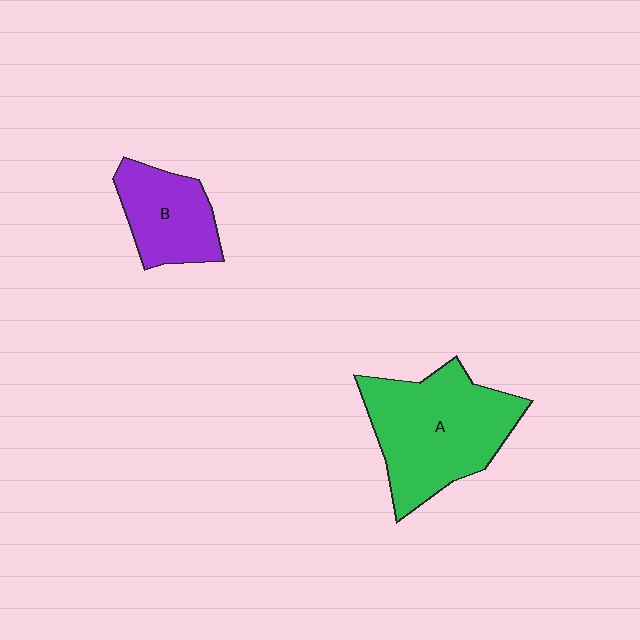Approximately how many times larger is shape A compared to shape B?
Approximately 1.8 times.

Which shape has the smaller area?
Shape B (purple).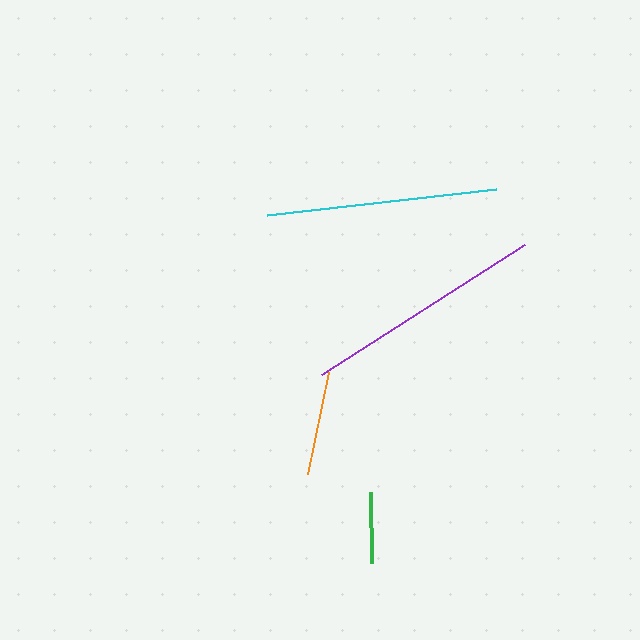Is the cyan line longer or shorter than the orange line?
The cyan line is longer than the orange line.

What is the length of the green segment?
The green segment is approximately 70 pixels long.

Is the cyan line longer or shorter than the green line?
The cyan line is longer than the green line.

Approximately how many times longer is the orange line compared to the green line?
The orange line is approximately 1.5 times the length of the green line.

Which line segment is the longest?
The purple line is the longest at approximately 241 pixels.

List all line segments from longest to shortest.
From longest to shortest: purple, cyan, orange, green.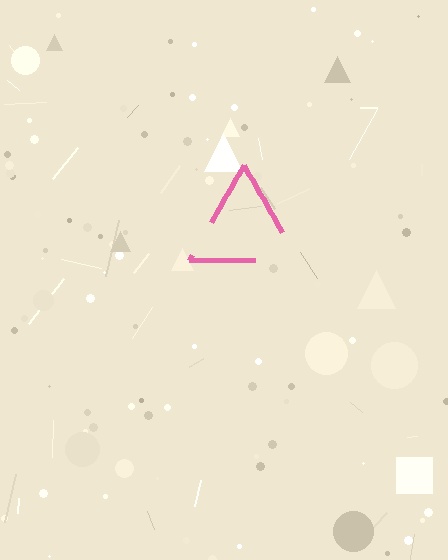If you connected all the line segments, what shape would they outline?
They would outline a triangle.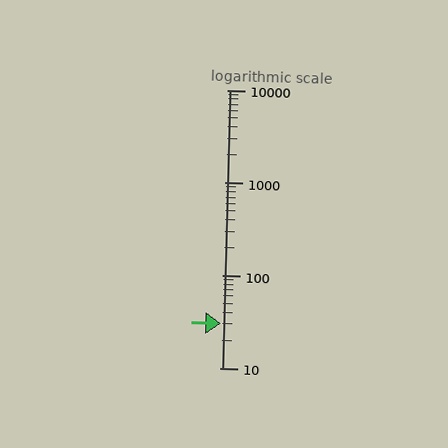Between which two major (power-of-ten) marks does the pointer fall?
The pointer is between 10 and 100.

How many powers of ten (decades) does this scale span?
The scale spans 3 decades, from 10 to 10000.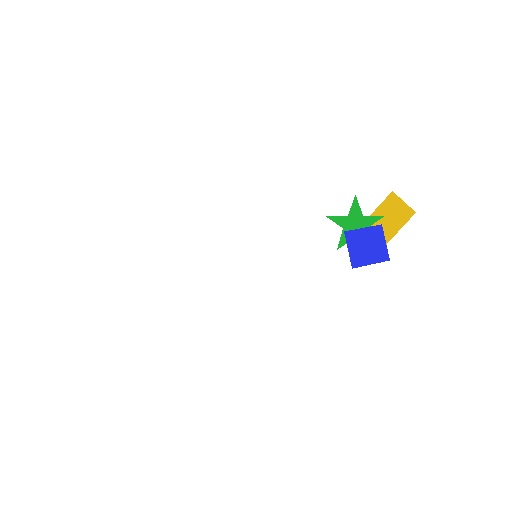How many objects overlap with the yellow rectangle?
2 objects overlap with the yellow rectangle.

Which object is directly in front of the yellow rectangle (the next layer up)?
The green star is directly in front of the yellow rectangle.